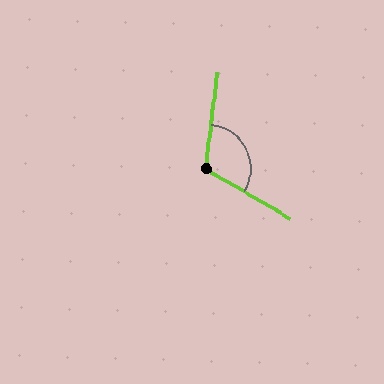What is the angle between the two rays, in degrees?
Approximately 114 degrees.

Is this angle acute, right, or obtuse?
It is obtuse.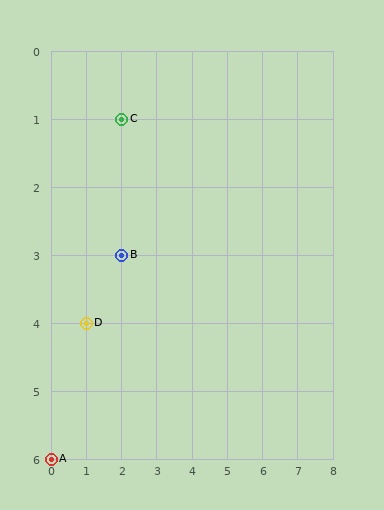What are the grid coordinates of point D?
Point D is at grid coordinates (1, 4).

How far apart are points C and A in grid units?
Points C and A are 2 columns and 5 rows apart (about 5.4 grid units diagonally).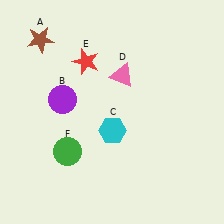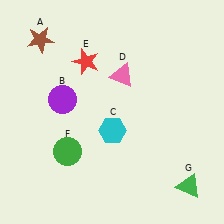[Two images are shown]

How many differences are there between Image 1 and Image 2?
There is 1 difference between the two images.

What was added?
A green triangle (G) was added in Image 2.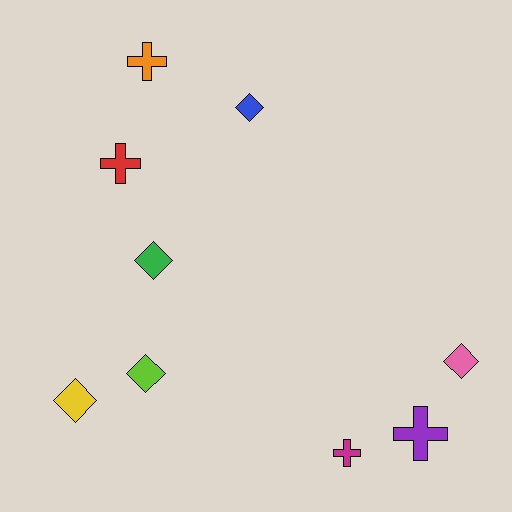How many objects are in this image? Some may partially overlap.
There are 9 objects.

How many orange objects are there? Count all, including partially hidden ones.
There is 1 orange object.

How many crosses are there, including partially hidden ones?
There are 4 crosses.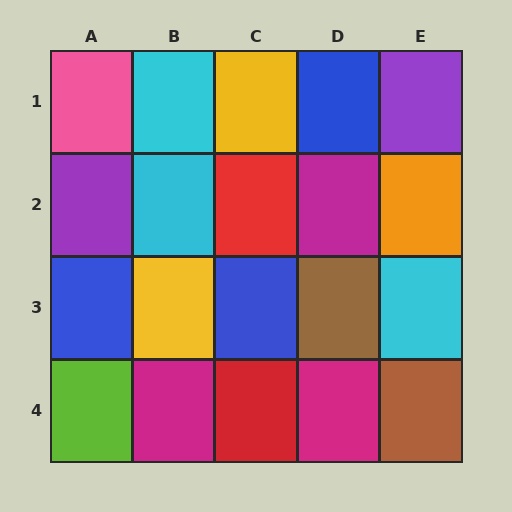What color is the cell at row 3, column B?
Yellow.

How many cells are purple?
2 cells are purple.